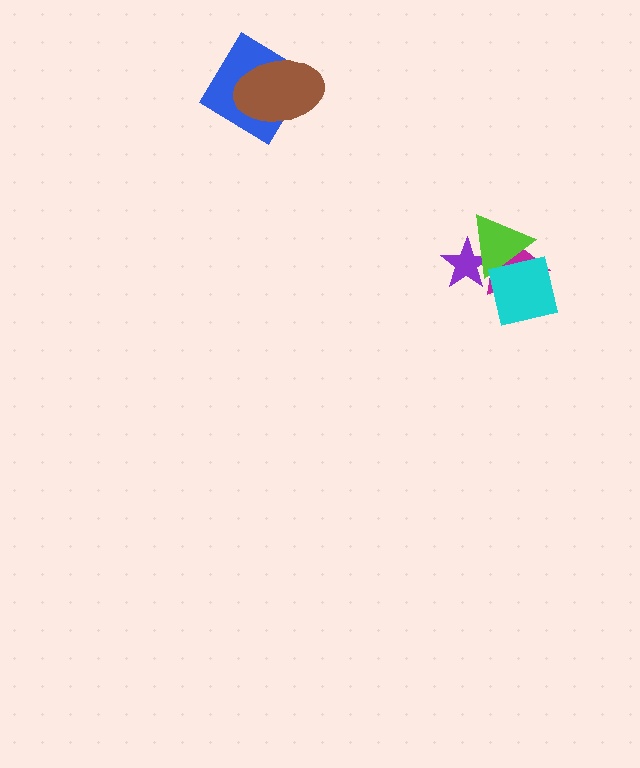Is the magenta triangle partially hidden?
Yes, it is partially covered by another shape.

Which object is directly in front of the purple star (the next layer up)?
The magenta triangle is directly in front of the purple star.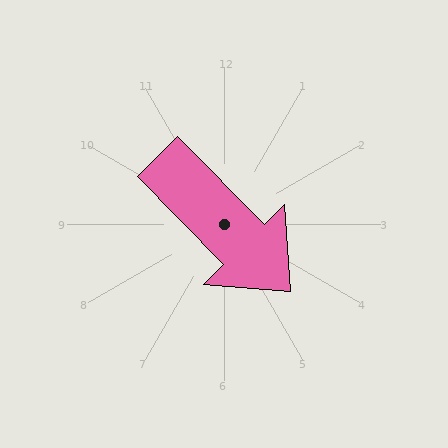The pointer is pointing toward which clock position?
Roughly 5 o'clock.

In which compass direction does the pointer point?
Southeast.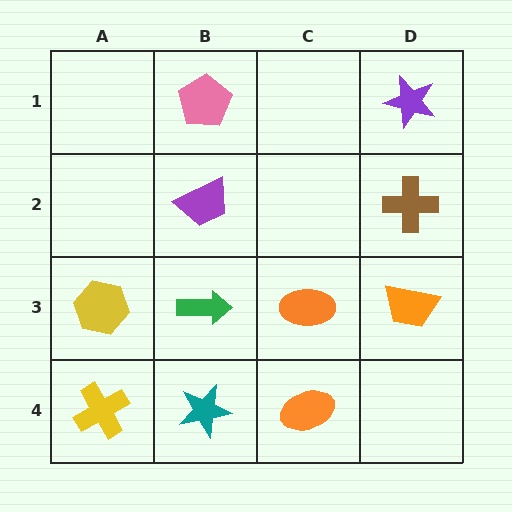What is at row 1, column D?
A purple star.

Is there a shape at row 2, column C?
No, that cell is empty.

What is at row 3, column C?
An orange ellipse.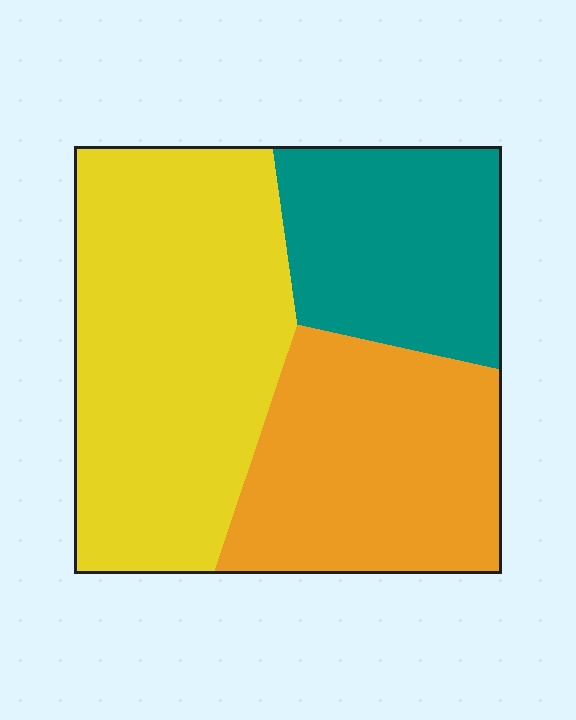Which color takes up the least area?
Teal, at roughly 25%.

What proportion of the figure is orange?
Orange takes up about one third (1/3) of the figure.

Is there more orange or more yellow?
Yellow.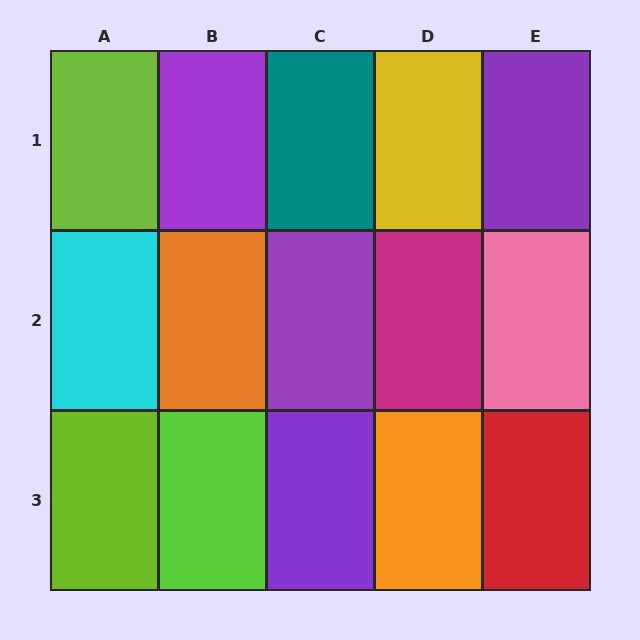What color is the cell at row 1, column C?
Teal.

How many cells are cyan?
1 cell is cyan.